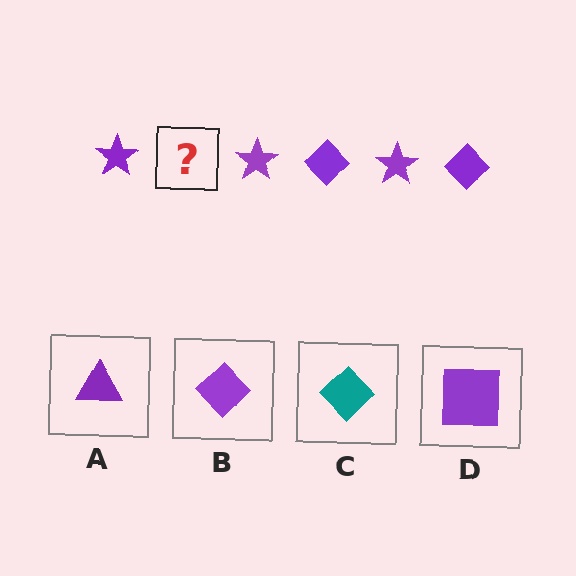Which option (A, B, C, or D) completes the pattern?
B.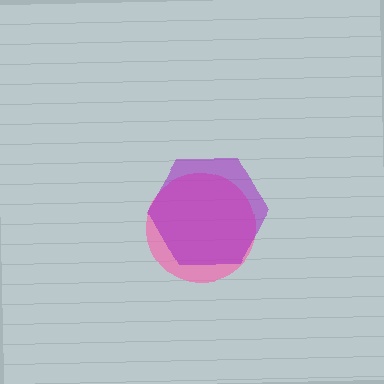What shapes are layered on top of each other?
The layered shapes are: a pink circle, a purple hexagon.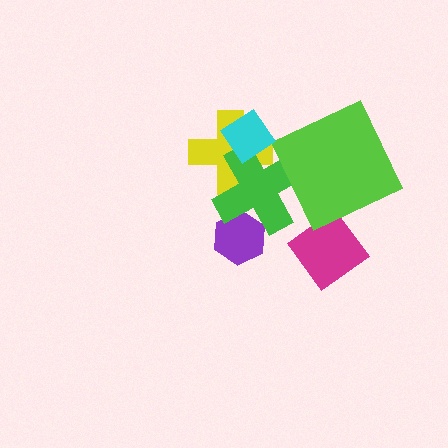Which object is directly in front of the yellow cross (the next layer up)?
The green cross is directly in front of the yellow cross.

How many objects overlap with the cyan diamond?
2 objects overlap with the cyan diamond.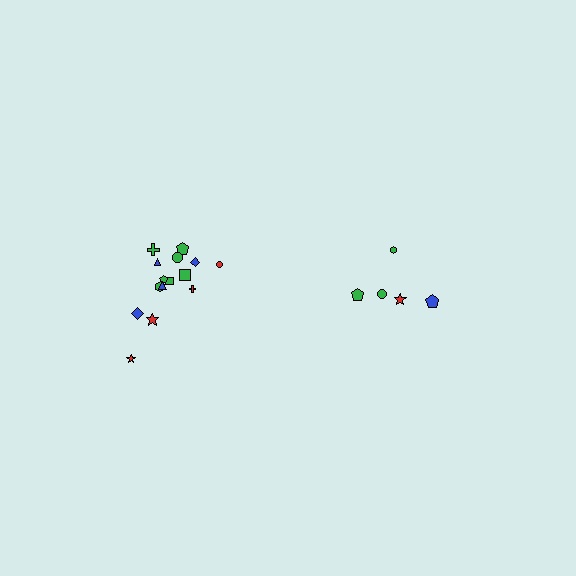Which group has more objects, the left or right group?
The left group.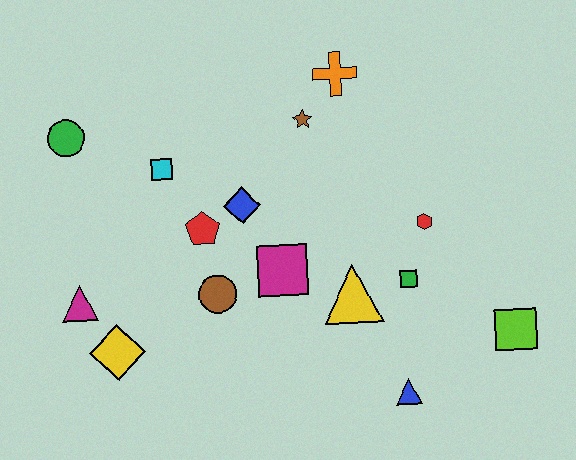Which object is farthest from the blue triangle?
The green circle is farthest from the blue triangle.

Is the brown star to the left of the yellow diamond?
No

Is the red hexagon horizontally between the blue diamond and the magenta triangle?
No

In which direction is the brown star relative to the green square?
The brown star is above the green square.